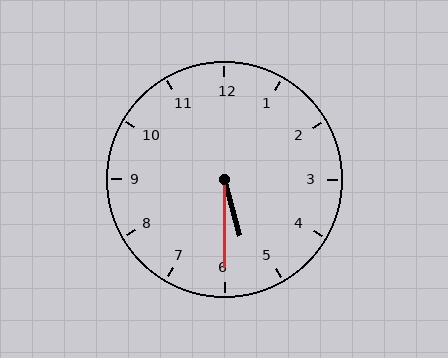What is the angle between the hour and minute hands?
Approximately 15 degrees.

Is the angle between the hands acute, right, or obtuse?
It is acute.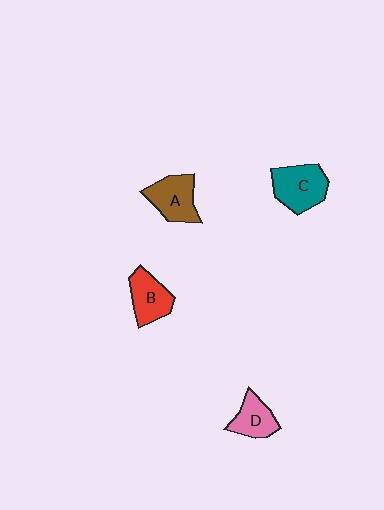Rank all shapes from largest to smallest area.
From largest to smallest: C (teal), A (brown), B (red), D (pink).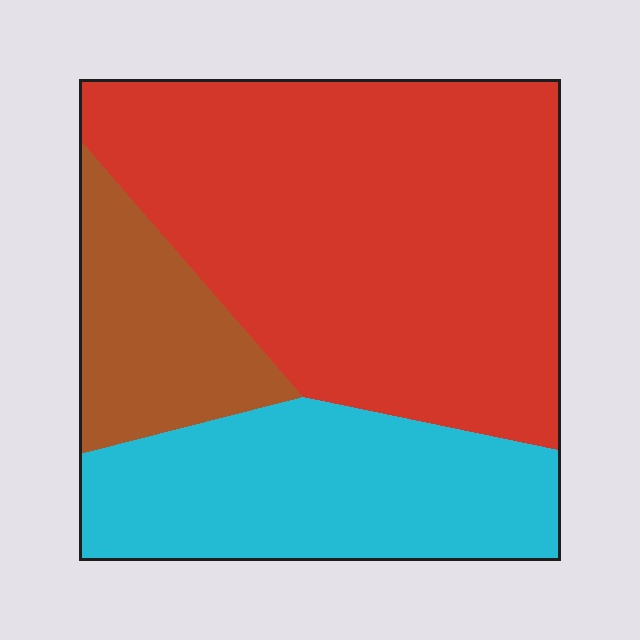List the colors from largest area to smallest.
From largest to smallest: red, cyan, brown.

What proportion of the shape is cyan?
Cyan covers roughly 30% of the shape.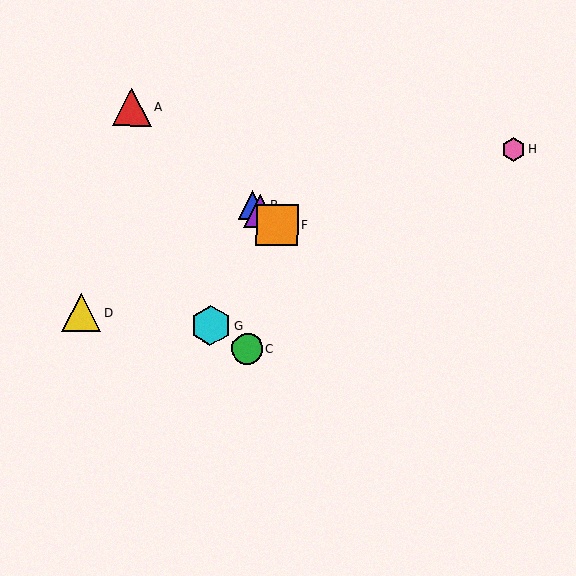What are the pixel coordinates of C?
Object C is at (247, 349).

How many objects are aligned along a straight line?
4 objects (A, B, E, F) are aligned along a straight line.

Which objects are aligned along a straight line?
Objects A, B, E, F are aligned along a straight line.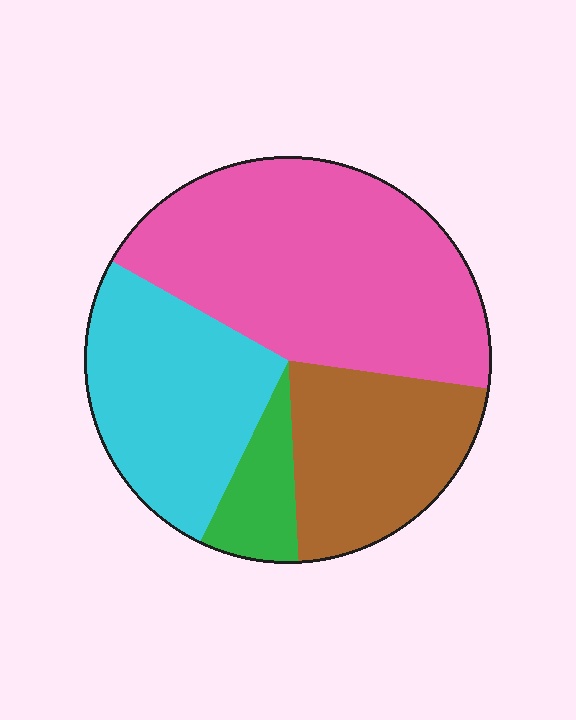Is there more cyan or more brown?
Cyan.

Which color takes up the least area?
Green, at roughly 10%.